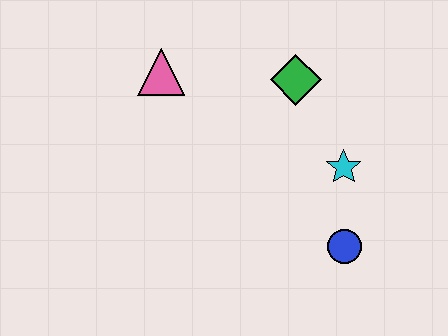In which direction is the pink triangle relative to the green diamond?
The pink triangle is to the left of the green diamond.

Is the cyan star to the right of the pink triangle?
Yes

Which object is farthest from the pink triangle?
The blue circle is farthest from the pink triangle.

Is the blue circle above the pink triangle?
No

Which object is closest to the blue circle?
The cyan star is closest to the blue circle.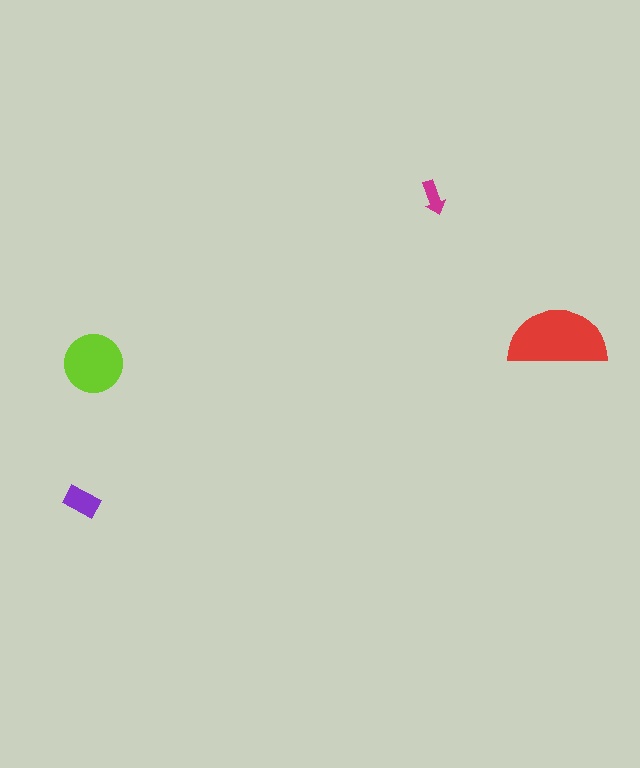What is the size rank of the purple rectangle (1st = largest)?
3rd.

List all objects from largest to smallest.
The red semicircle, the lime circle, the purple rectangle, the magenta arrow.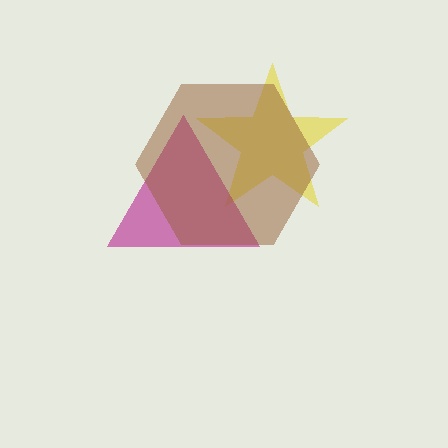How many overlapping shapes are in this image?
There are 3 overlapping shapes in the image.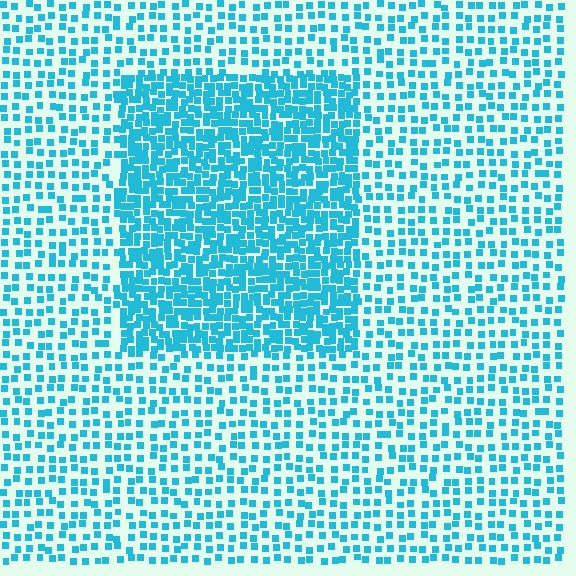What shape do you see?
I see a rectangle.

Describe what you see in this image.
The image contains small cyan elements arranged at two different densities. A rectangle-shaped region is visible where the elements are more densely packed than the surrounding area.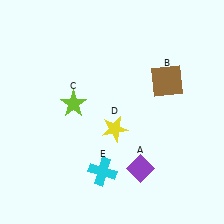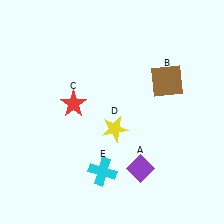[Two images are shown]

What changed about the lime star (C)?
In Image 1, C is lime. In Image 2, it changed to red.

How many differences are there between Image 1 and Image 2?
There is 1 difference between the two images.